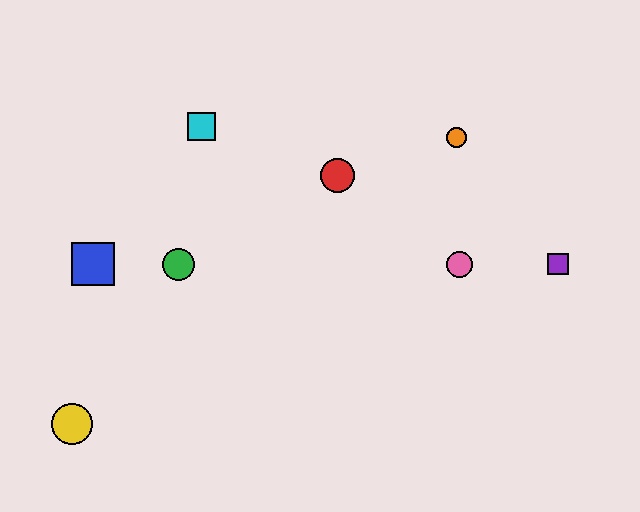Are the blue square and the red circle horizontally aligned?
No, the blue square is at y≈264 and the red circle is at y≈176.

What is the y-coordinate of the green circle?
The green circle is at y≈264.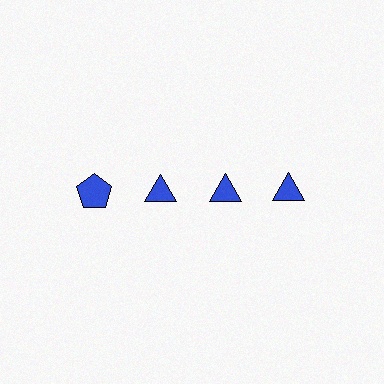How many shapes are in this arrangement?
There are 4 shapes arranged in a grid pattern.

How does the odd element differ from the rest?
It has a different shape: pentagon instead of triangle.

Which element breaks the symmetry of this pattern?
The blue pentagon in the top row, leftmost column breaks the symmetry. All other shapes are blue triangles.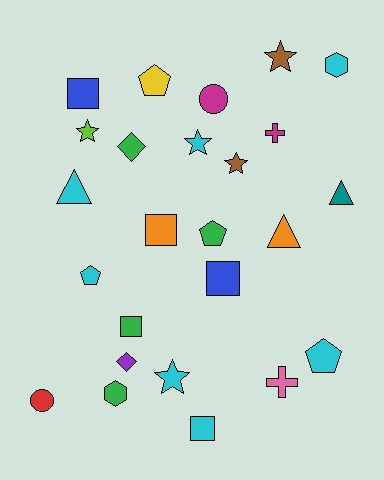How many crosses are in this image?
There are 2 crosses.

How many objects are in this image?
There are 25 objects.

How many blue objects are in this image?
There are 2 blue objects.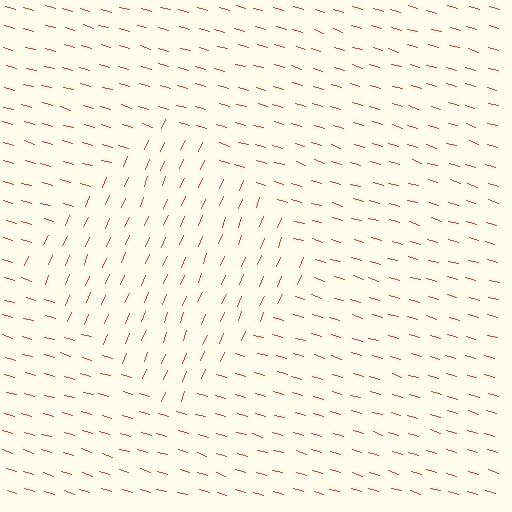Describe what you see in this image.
The image is filled with small red line segments. A diamond region in the image has lines oriented differently from the surrounding lines, creating a visible texture boundary.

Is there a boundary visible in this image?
Yes, there is a texture boundary formed by a change in line orientation.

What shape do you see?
I see a diamond.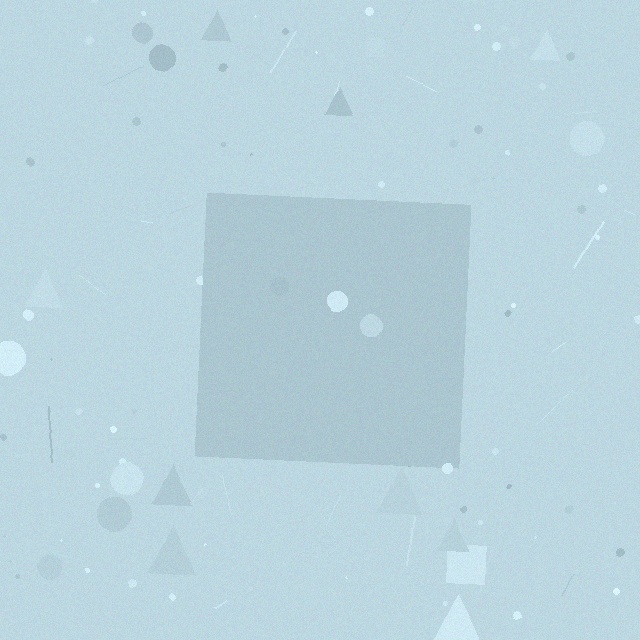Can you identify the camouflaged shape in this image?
The camouflaged shape is a square.